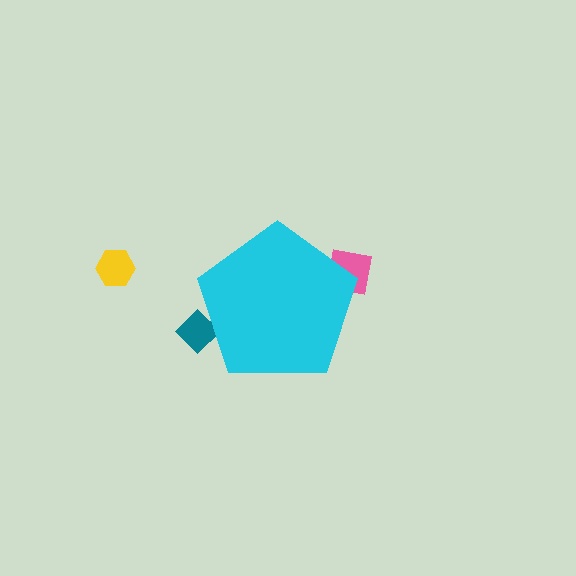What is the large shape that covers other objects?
A cyan pentagon.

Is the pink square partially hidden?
Yes, the pink square is partially hidden behind the cyan pentagon.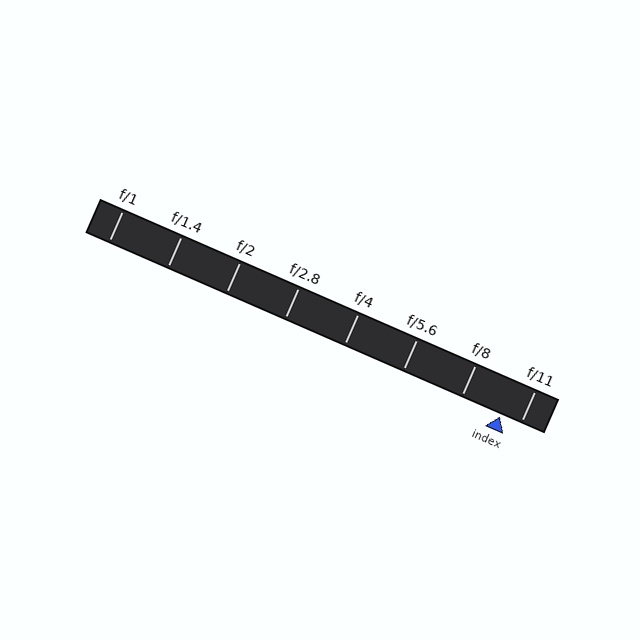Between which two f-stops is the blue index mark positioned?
The index mark is between f/8 and f/11.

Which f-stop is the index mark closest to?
The index mark is closest to f/11.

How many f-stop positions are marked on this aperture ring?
There are 8 f-stop positions marked.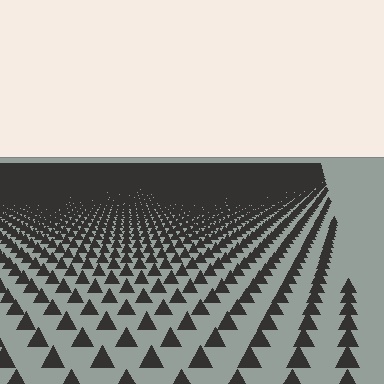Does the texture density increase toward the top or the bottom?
Density increases toward the top.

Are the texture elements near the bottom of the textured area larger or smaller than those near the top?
Larger. Near the bottom, elements are closer to the viewer and appear at a bigger on-screen size.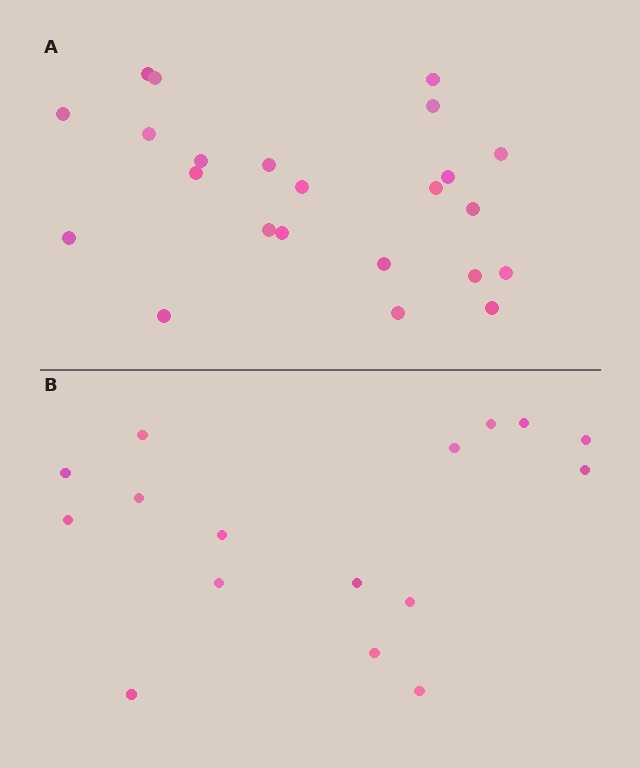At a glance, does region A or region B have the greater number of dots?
Region A (the top region) has more dots.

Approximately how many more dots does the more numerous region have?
Region A has roughly 8 or so more dots than region B.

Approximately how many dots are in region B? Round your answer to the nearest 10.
About 20 dots. (The exact count is 16, which rounds to 20.)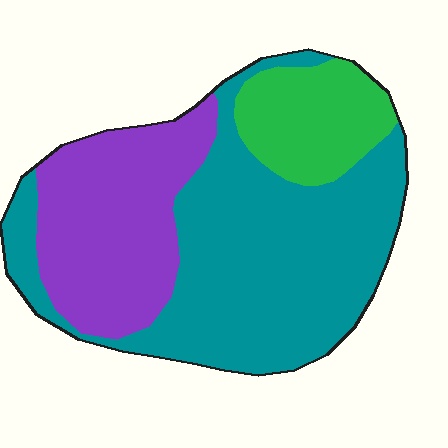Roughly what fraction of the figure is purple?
Purple covers roughly 30% of the figure.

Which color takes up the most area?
Teal, at roughly 55%.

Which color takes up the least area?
Green, at roughly 15%.